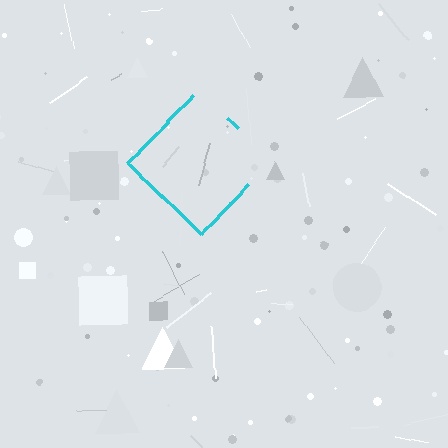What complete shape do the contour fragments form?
The contour fragments form a diamond.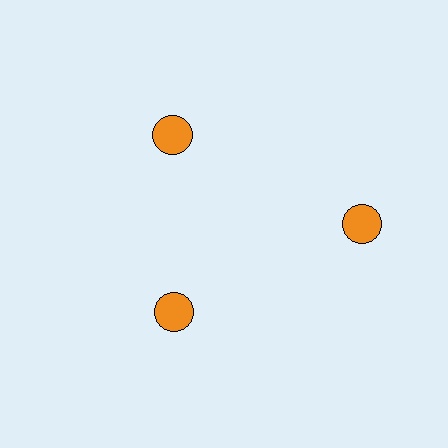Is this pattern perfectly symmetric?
No. The 3 orange circles are arranged in a ring, but one element near the 3 o'clock position is pushed outward from the center, breaking the 3-fold rotational symmetry.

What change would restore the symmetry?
The symmetry would be restored by moving it inward, back onto the ring so that all 3 circles sit at equal angles and equal distance from the center.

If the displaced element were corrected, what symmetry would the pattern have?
It would have 3-fold rotational symmetry — the pattern would map onto itself every 120 degrees.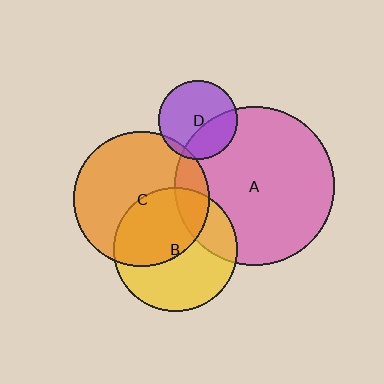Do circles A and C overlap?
Yes.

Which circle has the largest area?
Circle A (pink).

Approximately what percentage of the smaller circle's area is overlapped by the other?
Approximately 15%.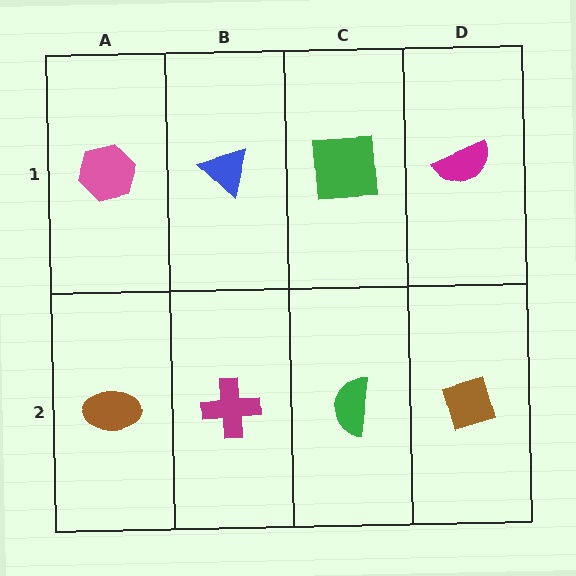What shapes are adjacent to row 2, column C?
A green square (row 1, column C), a magenta cross (row 2, column B), a brown diamond (row 2, column D).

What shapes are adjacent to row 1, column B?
A magenta cross (row 2, column B), a pink hexagon (row 1, column A), a green square (row 1, column C).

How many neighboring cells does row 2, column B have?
3.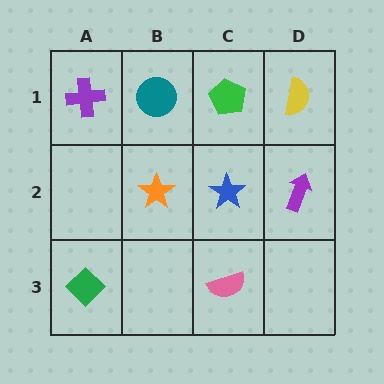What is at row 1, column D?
A yellow semicircle.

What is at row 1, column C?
A green pentagon.